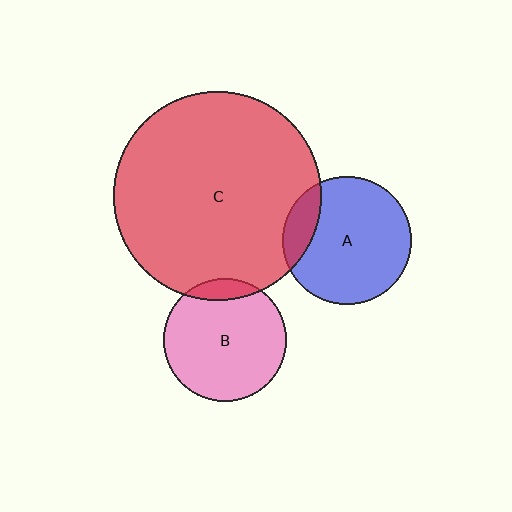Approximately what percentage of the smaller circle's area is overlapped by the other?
Approximately 15%.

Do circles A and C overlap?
Yes.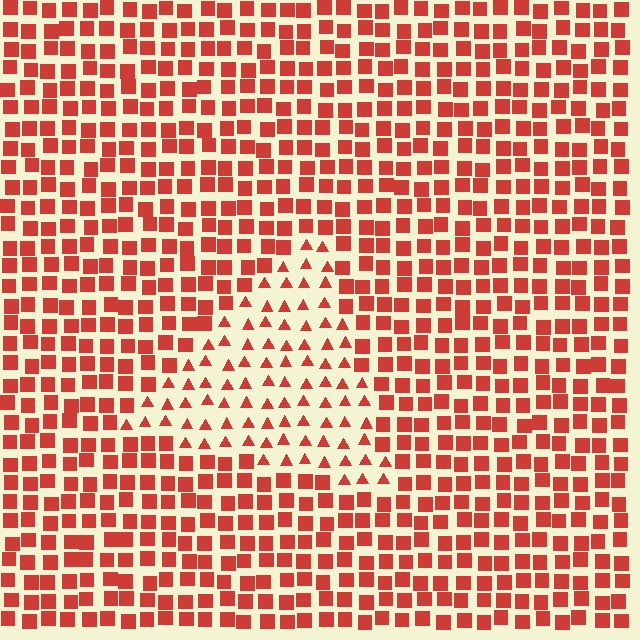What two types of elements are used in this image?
The image uses triangles inside the triangle region and squares outside it.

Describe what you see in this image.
The image is filled with small red elements arranged in a uniform grid. A triangle-shaped region contains triangles, while the surrounding area contains squares. The boundary is defined purely by the change in element shape.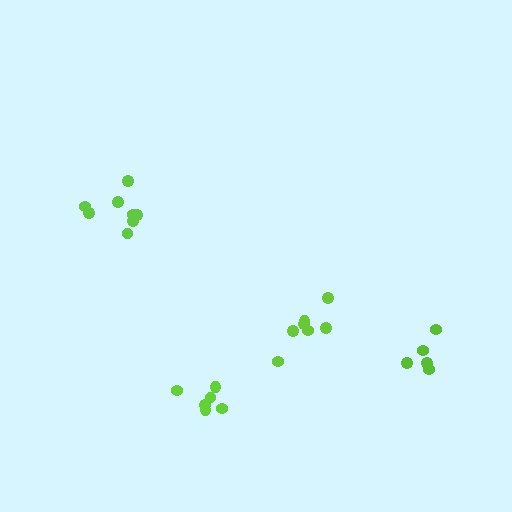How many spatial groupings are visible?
There are 4 spatial groupings.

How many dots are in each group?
Group 1: 7 dots, Group 2: 8 dots, Group 3: 5 dots, Group 4: 6 dots (26 total).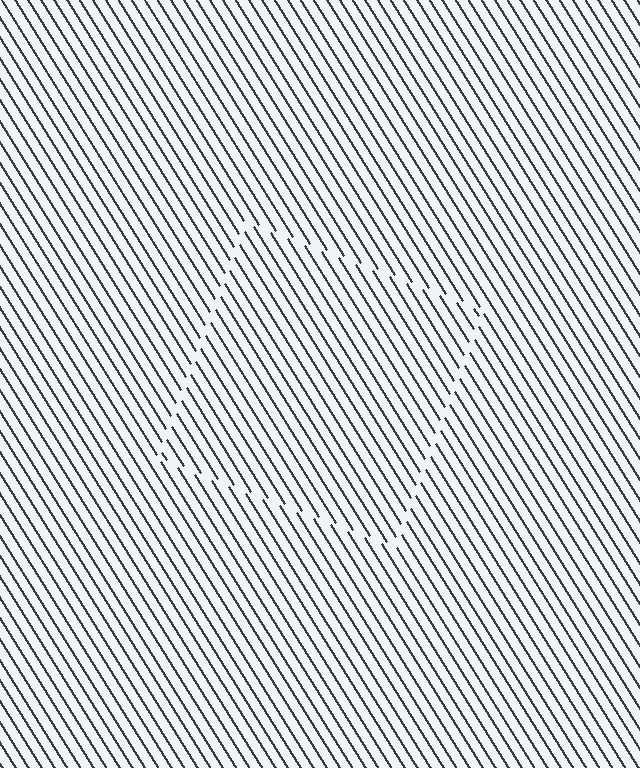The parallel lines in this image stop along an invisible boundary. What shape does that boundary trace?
An illusory square. The interior of the shape contains the same grating, shifted by half a period — the contour is defined by the phase discontinuity where line-ends from the inner and outer gratings abut.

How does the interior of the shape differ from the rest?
The interior of the shape contains the same grating, shifted by half a period — the contour is defined by the phase discontinuity where line-ends from the inner and outer gratings abut.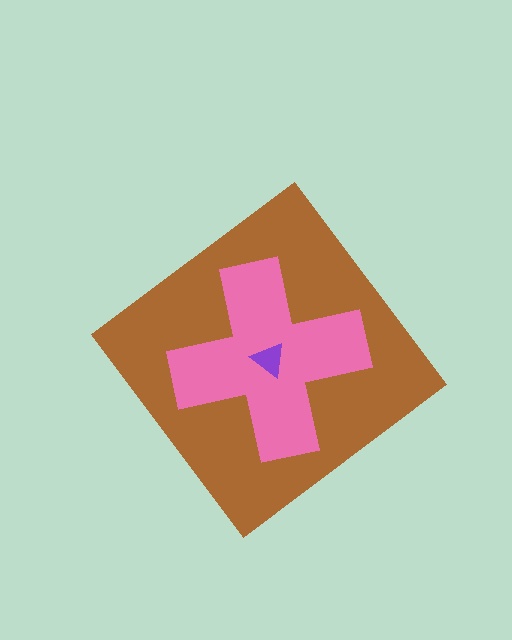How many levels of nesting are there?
3.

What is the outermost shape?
The brown diamond.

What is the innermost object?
The purple triangle.